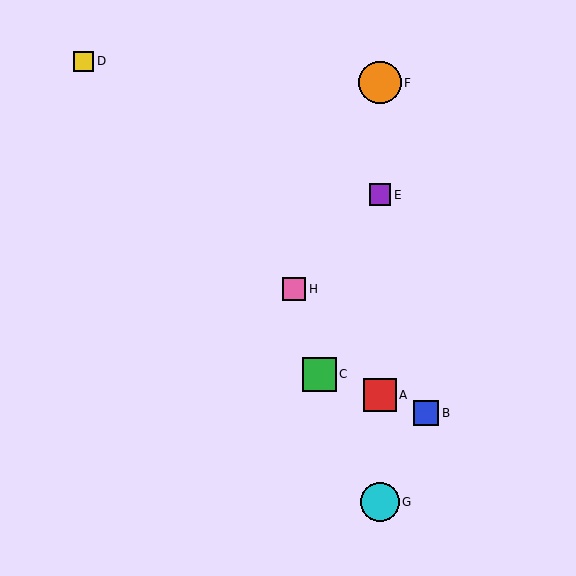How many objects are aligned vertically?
4 objects (A, E, F, G) are aligned vertically.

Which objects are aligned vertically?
Objects A, E, F, G are aligned vertically.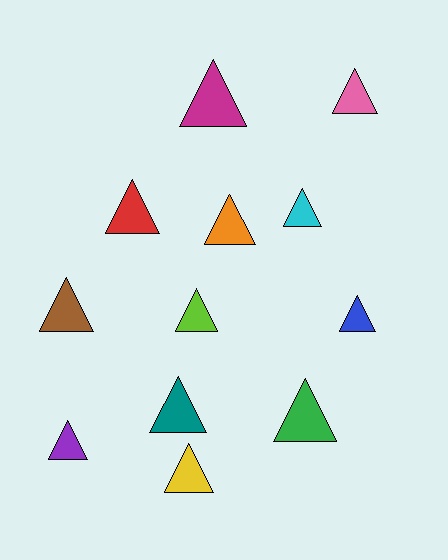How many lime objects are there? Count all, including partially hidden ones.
There is 1 lime object.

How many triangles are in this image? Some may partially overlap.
There are 12 triangles.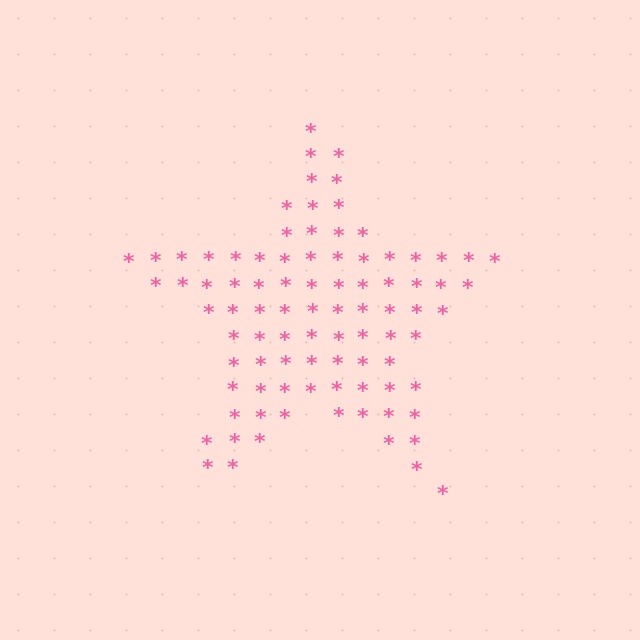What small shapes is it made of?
It is made of small asterisks.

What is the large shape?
The large shape is a star.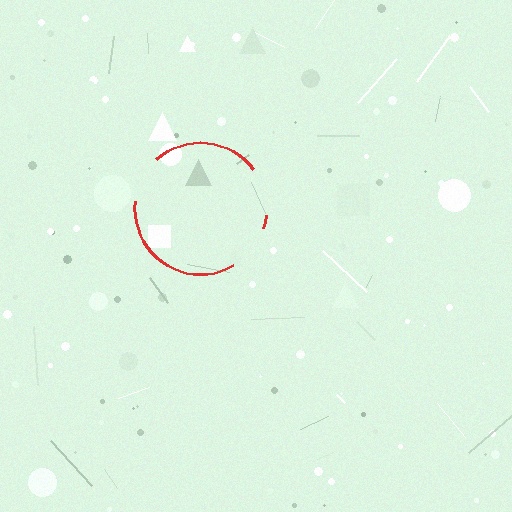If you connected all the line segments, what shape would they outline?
They would outline a circle.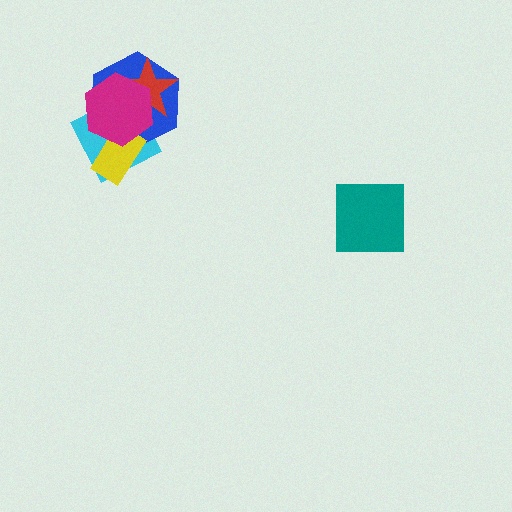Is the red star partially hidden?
Yes, it is partially covered by another shape.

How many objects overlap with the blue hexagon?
4 objects overlap with the blue hexagon.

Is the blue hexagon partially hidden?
Yes, it is partially covered by another shape.